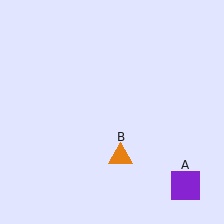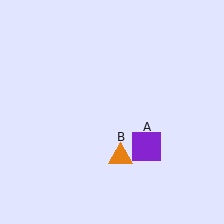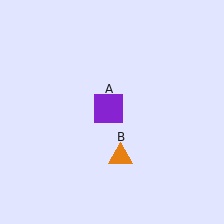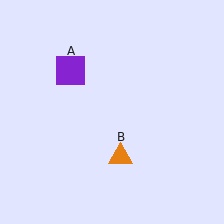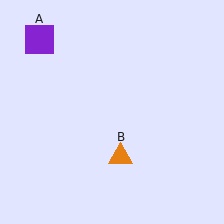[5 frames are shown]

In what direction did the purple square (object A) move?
The purple square (object A) moved up and to the left.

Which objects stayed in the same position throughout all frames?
Orange triangle (object B) remained stationary.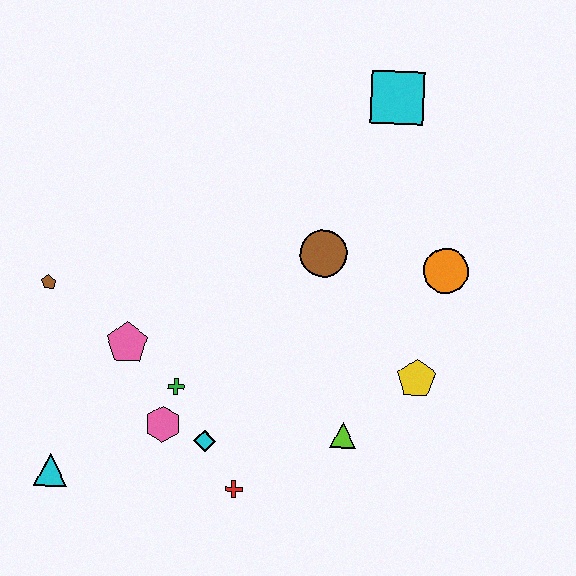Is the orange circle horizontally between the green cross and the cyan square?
No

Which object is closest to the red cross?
The cyan diamond is closest to the red cross.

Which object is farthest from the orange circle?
The cyan triangle is farthest from the orange circle.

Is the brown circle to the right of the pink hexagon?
Yes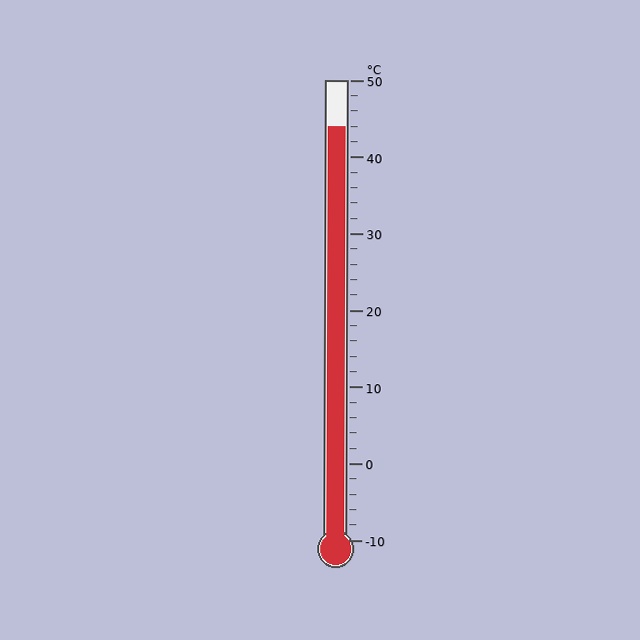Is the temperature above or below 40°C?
The temperature is above 40°C.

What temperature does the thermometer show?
The thermometer shows approximately 44°C.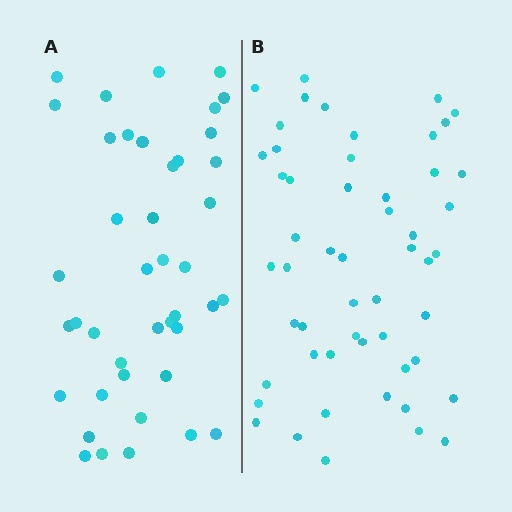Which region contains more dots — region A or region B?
Region B (the right region) has more dots.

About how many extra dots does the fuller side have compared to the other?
Region B has roughly 12 or so more dots than region A.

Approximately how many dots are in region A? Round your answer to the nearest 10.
About 40 dots. (The exact count is 42, which rounds to 40.)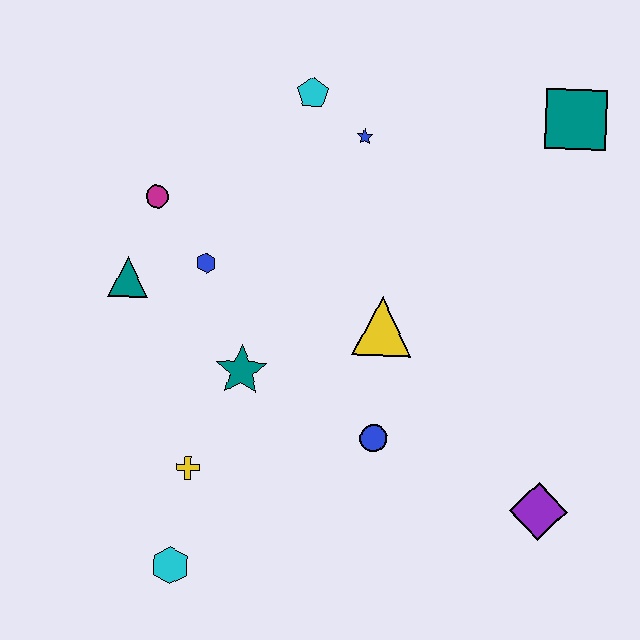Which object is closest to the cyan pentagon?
The blue star is closest to the cyan pentagon.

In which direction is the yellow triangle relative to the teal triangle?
The yellow triangle is to the right of the teal triangle.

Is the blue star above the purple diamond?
Yes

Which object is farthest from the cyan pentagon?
The cyan hexagon is farthest from the cyan pentagon.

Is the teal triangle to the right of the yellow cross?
No